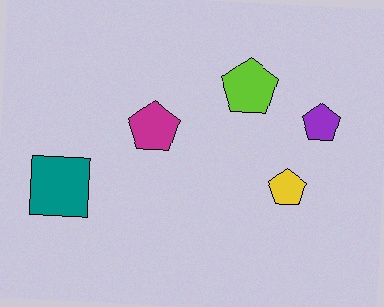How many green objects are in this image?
There are no green objects.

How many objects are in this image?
There are 5 objects.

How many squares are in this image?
There is 1 square.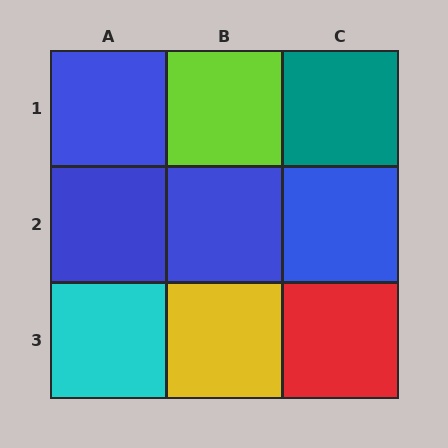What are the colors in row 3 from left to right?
Cyan, yellow, red.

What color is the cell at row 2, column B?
Blue.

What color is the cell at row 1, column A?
Blue.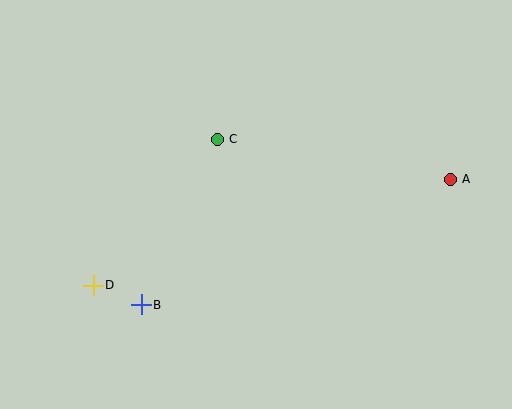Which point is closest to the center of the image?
Point C at (217, 139) is closest to the center.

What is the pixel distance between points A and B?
The distance between A and B is 334 pixels.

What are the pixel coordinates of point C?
Point C is at (217, 139).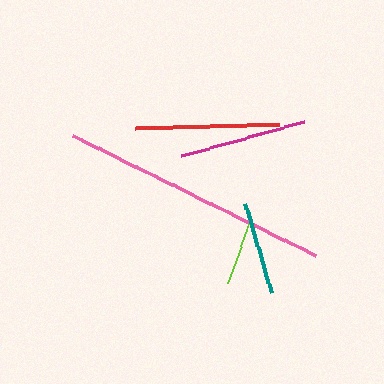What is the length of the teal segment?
The teal segment is approximately 93 pixels long.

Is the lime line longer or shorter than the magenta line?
The magenta line is longer than the lime line.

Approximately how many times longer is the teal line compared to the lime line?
The teal line is approximately 1.4 times the length of the lime line.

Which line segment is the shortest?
The lime line is the shortest at approximately 65 pixels.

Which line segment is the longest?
The pink line is the longest at approximately 271 pixels.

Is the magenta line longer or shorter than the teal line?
The magenta line is longer than the teal line.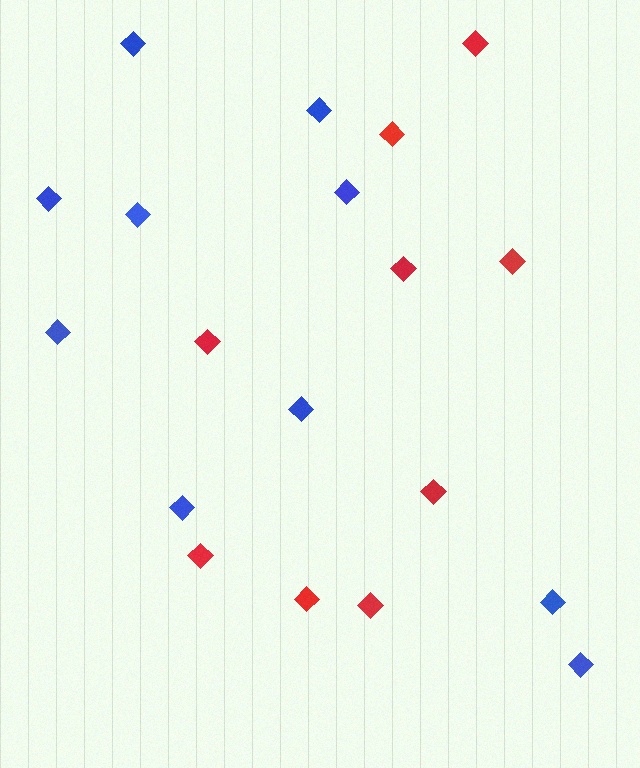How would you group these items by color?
There are 2 groups: one group of red diamonds (9) and one group of blue diamonds (10).